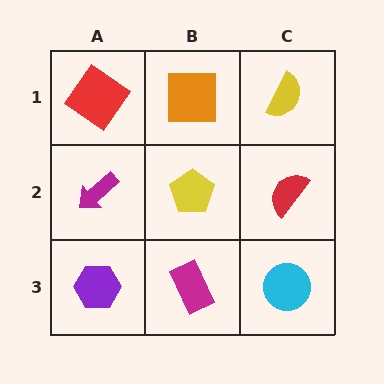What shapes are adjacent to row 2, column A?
A red diamond (row 1, column A), a purple hexagon (row 3, column A), a yellow pentagon (row 2, column B).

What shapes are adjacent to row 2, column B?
An orange square (row 1, column B), a magenta rectangle (row 3, column B), a magenta arrow (row 2, column A), a red semicircle (row 2, column C).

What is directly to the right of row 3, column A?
A magenta rectangle.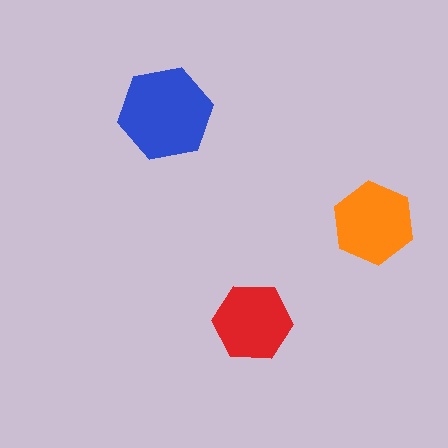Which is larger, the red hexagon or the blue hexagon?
The blue one.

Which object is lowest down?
The red hexagon is bottommost.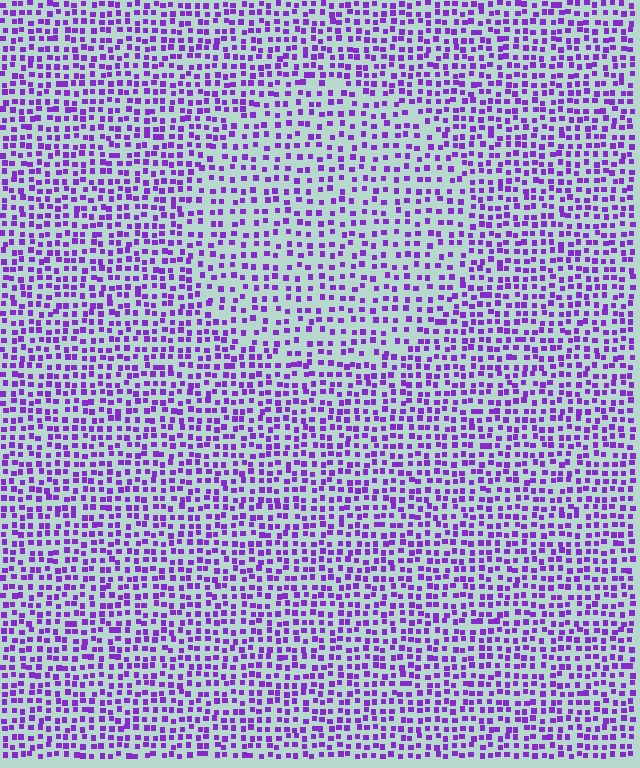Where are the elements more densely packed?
The elements are more densely packed outside the circle boundary.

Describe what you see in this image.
The image contains small purple elements arranged at two different densities. A circle-shaped region is visible where the elements are less densely packed than the surrounding area.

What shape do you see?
I see a circle.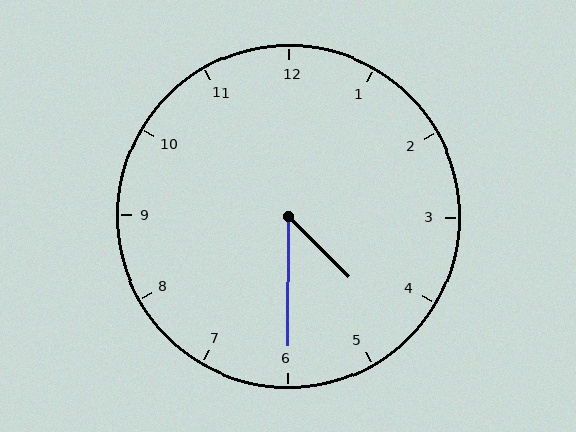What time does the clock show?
4:30.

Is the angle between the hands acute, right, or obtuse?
It is acute.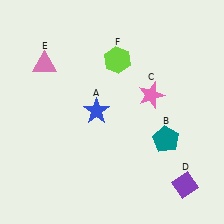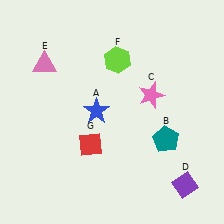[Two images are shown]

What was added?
A red diamond (G) was added in Image 2.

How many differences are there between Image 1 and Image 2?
There is 1 difference between the two images.